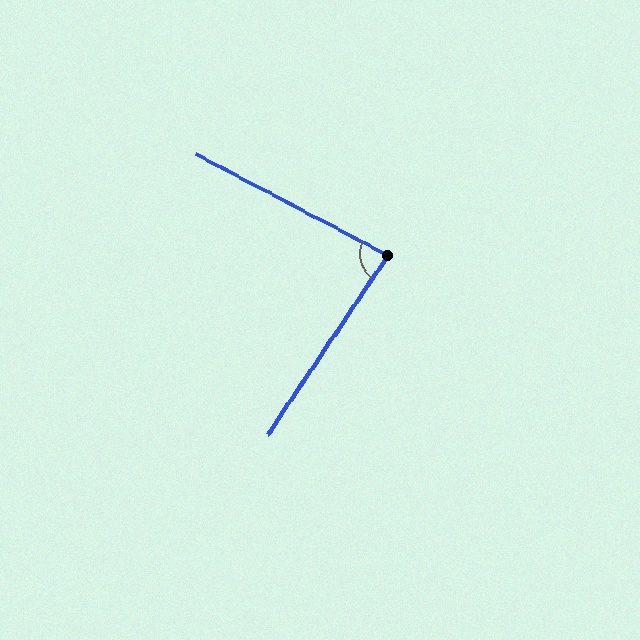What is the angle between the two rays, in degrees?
Approximately 84 degrees.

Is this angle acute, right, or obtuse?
It is acute.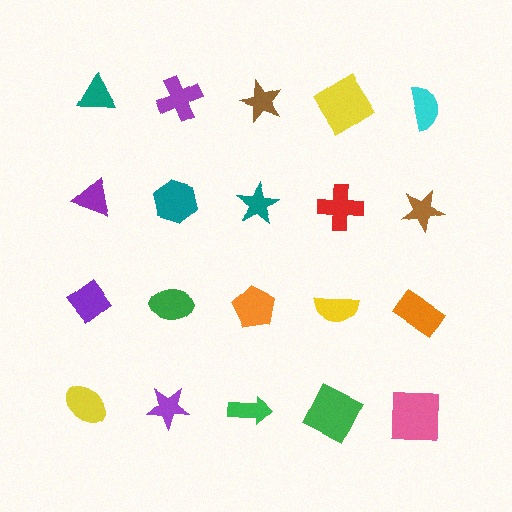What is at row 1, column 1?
A teal triangle.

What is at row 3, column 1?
A purple diamond.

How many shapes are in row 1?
5 shapes.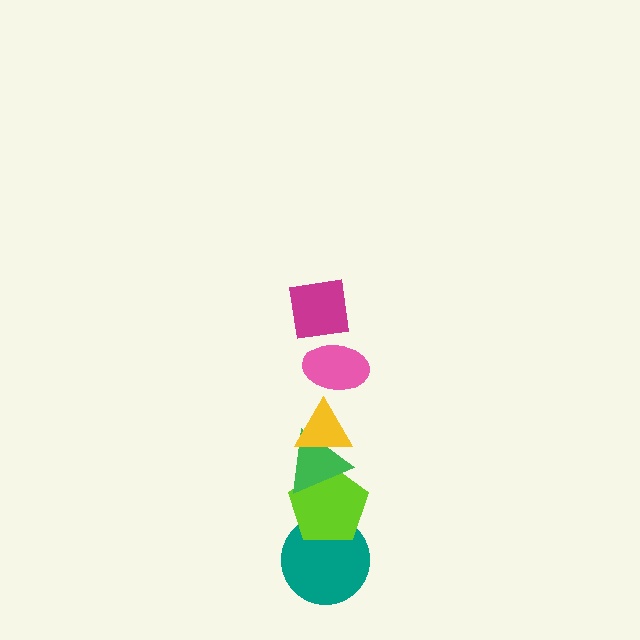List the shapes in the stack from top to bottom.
From top to bottom: the magenta square, the pink ellipse, the yellow triangle, the green triangle, the lime pentagon, the teal circle.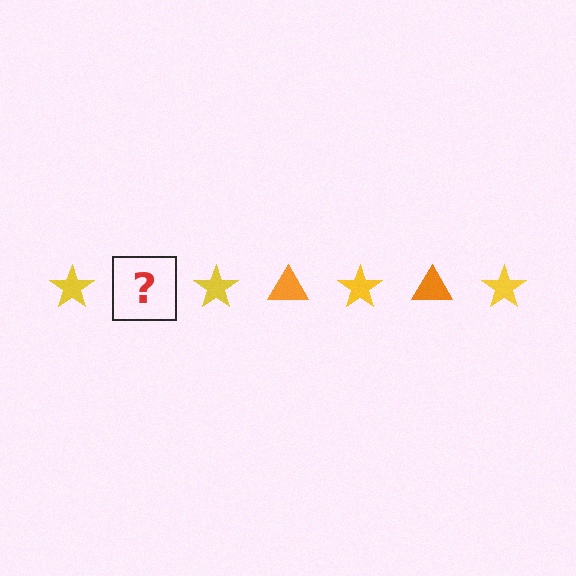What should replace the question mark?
The question mark should be replaced with an orange triangle.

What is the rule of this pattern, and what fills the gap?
The rule is that the pattern alternates between yellow star and orange triangle. The gap should be filled with an orange triangle.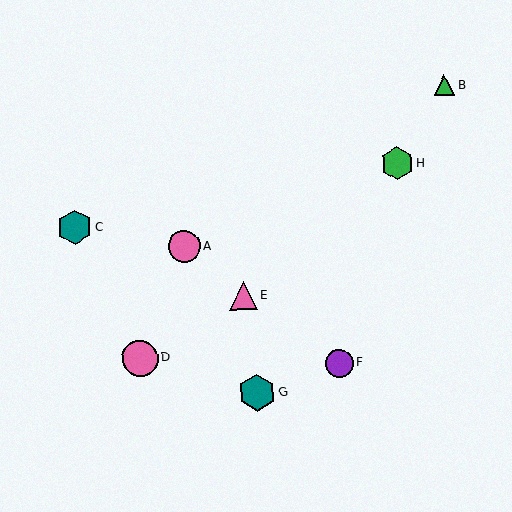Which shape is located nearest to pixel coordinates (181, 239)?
The pink circle (labeled A) at (184, 247) is nearest to that location.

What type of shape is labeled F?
Shape F is a purple circle.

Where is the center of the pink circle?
The center of the pink circle is at (140, 358).